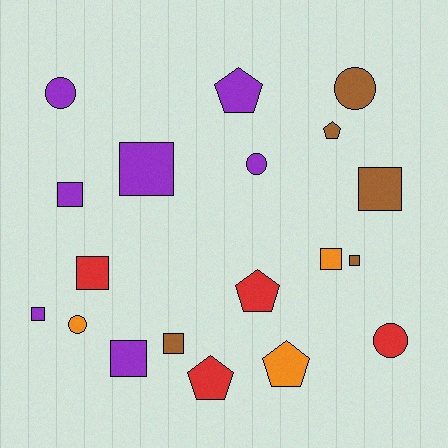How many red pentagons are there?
There are 2 red pentagons.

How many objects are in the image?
There are 19 objects.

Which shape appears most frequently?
Square, with 9 objects.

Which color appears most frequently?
Purple, with 7 objects.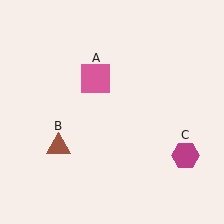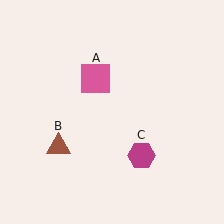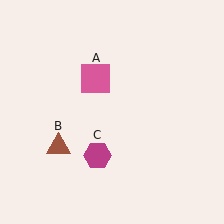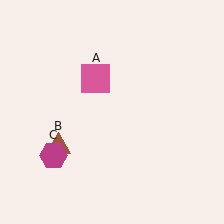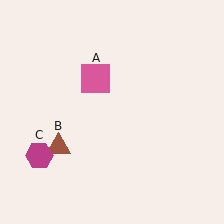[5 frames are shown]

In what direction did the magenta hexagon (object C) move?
The magenta hexagon (object C) moved left.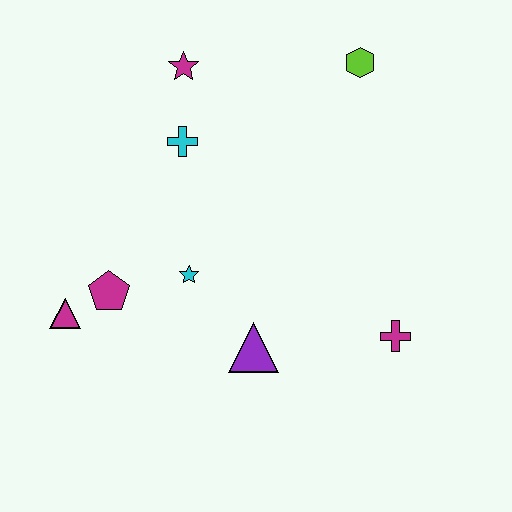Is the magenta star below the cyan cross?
No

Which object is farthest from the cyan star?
The lime hexagon is farthest from the cyan star.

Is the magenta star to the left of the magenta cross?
Yes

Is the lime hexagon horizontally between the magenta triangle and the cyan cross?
No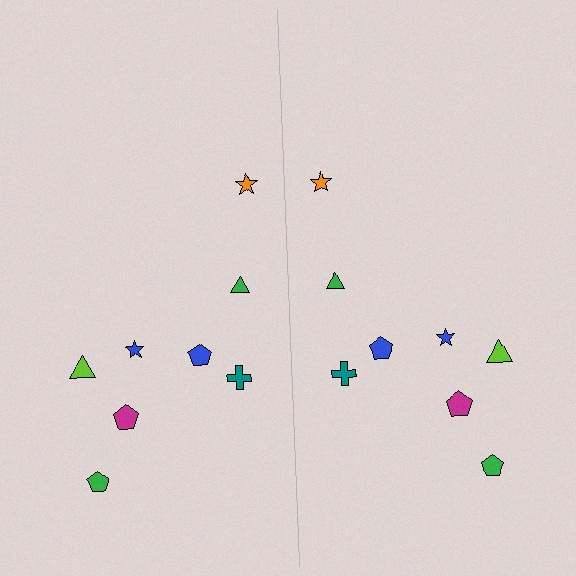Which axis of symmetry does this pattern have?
The pattern has a vertical axis of symmetry running through the center of the image.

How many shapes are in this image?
There are 16 shapes in this image.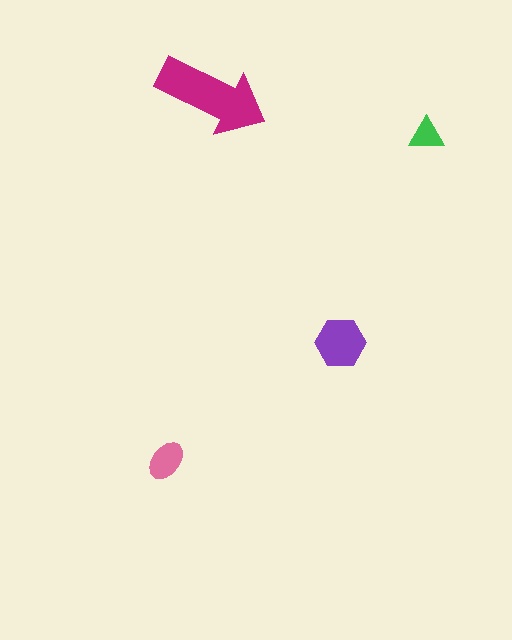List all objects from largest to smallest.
The magenta arrow, the purple hexagon, the pink ellipse, the green triangle.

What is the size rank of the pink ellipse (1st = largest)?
3rd.